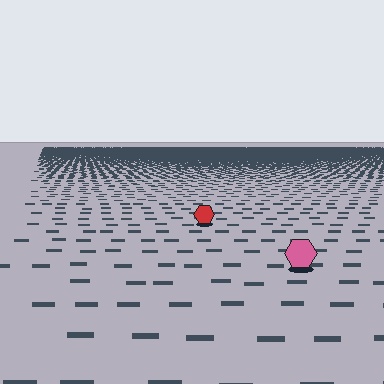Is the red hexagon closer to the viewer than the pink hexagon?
No. The pink hexagon is closer — you can tell from the texture gradient: the ground texture is coarser near it.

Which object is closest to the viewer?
The pink hexagon is closest. The texture marks near it are larger and more spread out.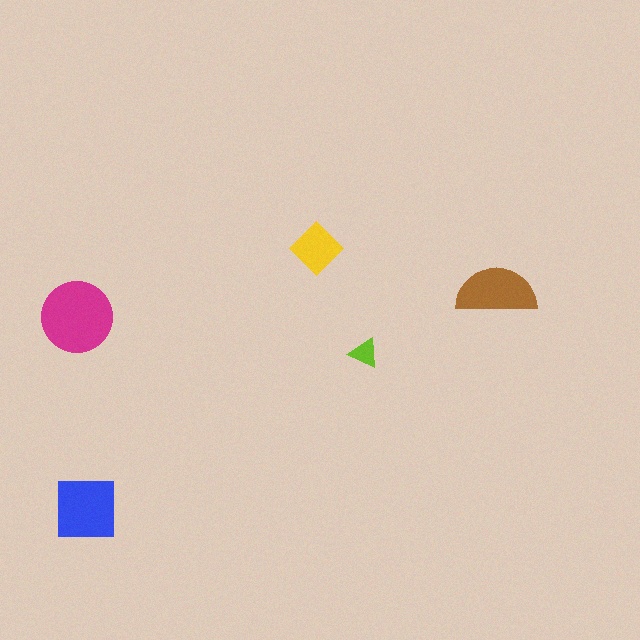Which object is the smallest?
The lime triangle.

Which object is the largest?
The magenta circle.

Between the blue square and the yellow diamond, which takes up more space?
The blue square.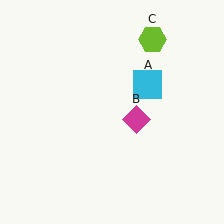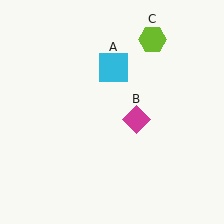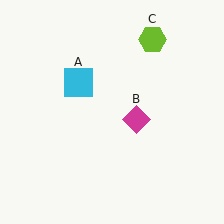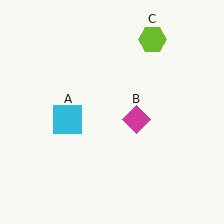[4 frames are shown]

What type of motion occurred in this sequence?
The cyan square (object A) rotated counterclockwise around the center of the scene.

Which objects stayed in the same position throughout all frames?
Magenta diamond (object B) and lime hexagon (object C) remained stationary.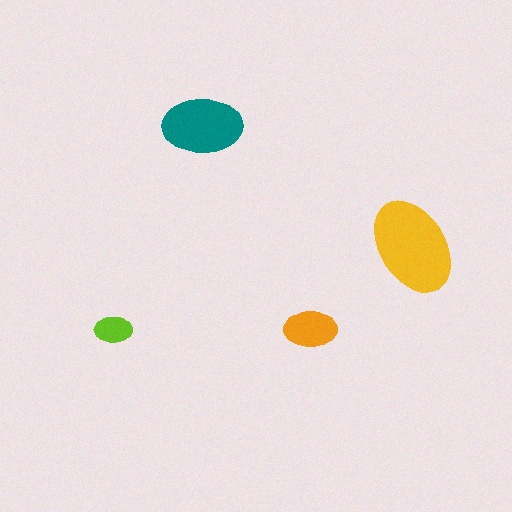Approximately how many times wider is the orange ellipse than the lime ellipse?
About 1.5 times wider.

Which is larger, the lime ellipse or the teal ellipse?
The teal one.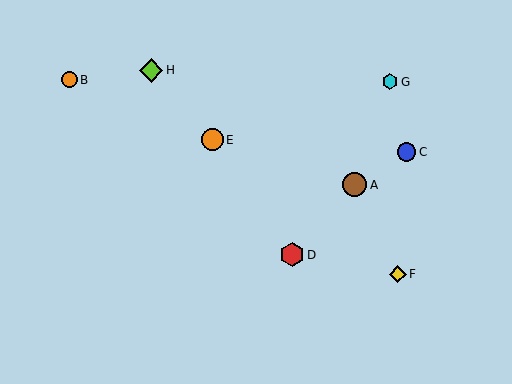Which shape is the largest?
The brown circle (labeled A) is the largest.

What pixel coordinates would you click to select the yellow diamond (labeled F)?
Click at (398, 274) to select the yellow diamond F.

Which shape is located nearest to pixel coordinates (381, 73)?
The cyan hexagon (labeled G) at (390, 82) is nearest to that location.